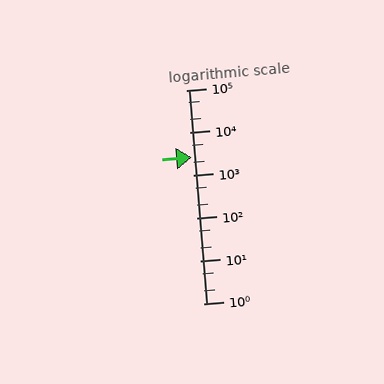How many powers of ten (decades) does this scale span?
The scale spans 5 decades, from 1 to 100000.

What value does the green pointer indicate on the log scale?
The pointer indicates approximately 2600.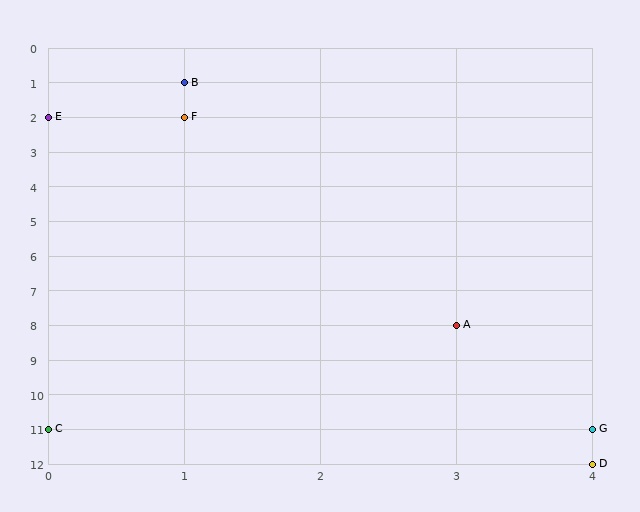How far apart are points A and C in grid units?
Points A and C are 3 columns and 3 rows apart (about 4.2 grid units diagonally).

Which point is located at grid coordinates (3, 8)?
Point A is at (3, 8).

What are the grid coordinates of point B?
Point B is at grid coordinates (1, 1).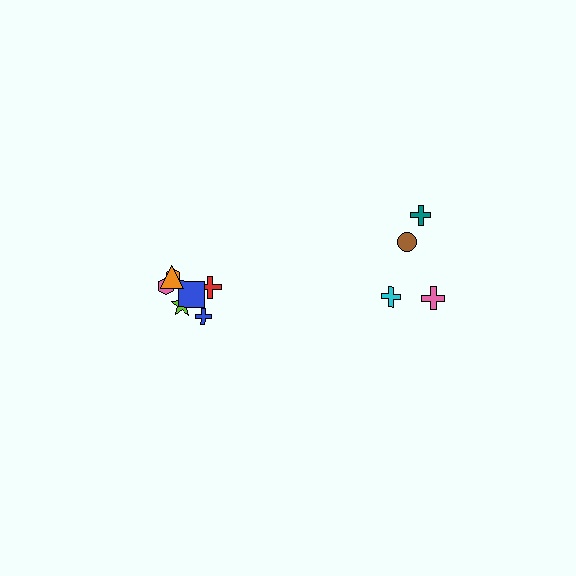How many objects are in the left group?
There are 7 objects.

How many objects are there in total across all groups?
There are 11 objects.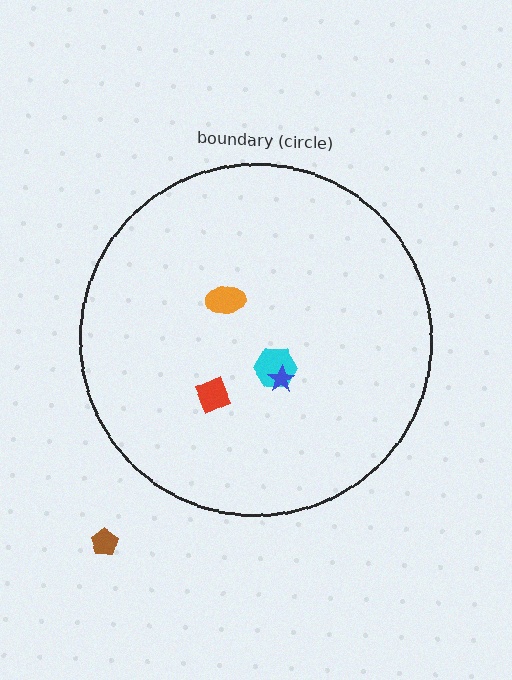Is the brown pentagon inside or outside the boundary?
Outside.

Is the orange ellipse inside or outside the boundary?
Inside.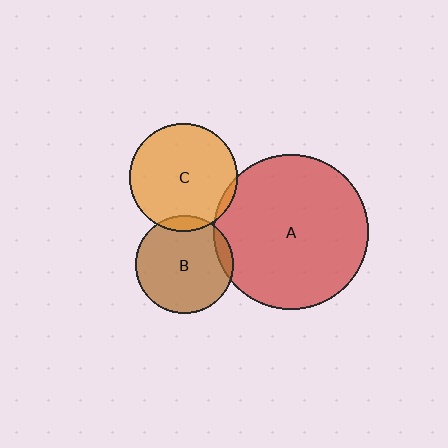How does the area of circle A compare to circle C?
Approximately 2.0 times.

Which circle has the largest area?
Circle A (red).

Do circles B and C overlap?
Yes.